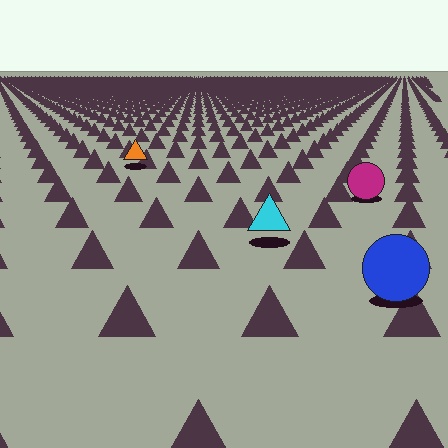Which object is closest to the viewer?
The blue circle is closest. The texture marks near it are larger and more spread out.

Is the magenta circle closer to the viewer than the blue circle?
No. The blue circle is closer — you can tell from the texture gradient: the ground texture is coarser near it.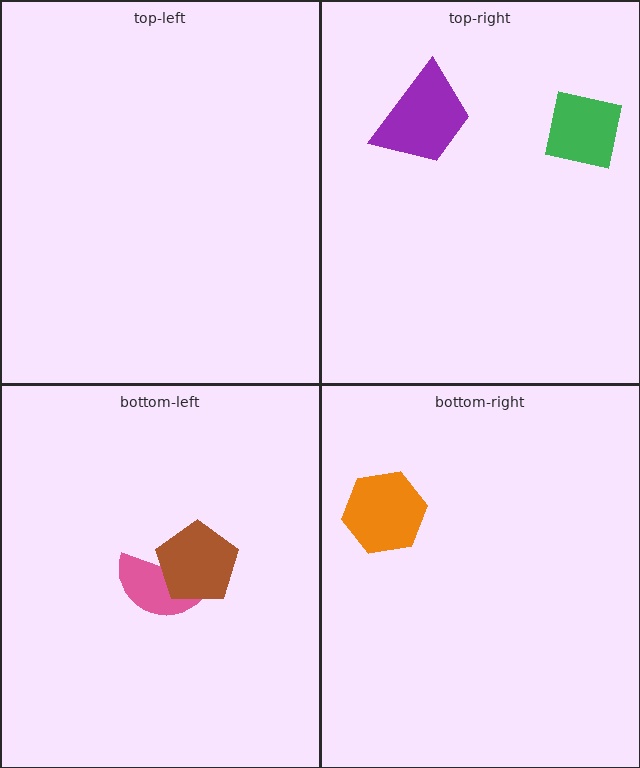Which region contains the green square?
The top-right region.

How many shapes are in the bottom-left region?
2.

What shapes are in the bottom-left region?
The pink semicircle, the brown pentagon.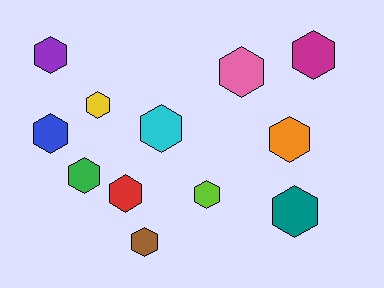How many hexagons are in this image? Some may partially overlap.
There are 12 hexagons.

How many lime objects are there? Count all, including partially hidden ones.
There is 1 lime object.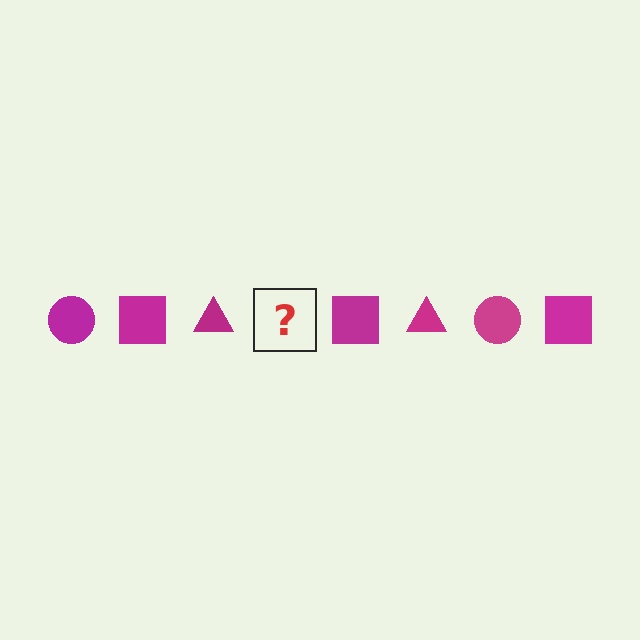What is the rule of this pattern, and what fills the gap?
The rule is that the pattern cycles through circle, square, triangle shapes in magenta. The gap should be filled with a magenta circle.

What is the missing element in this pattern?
The missing element is a magenta circle.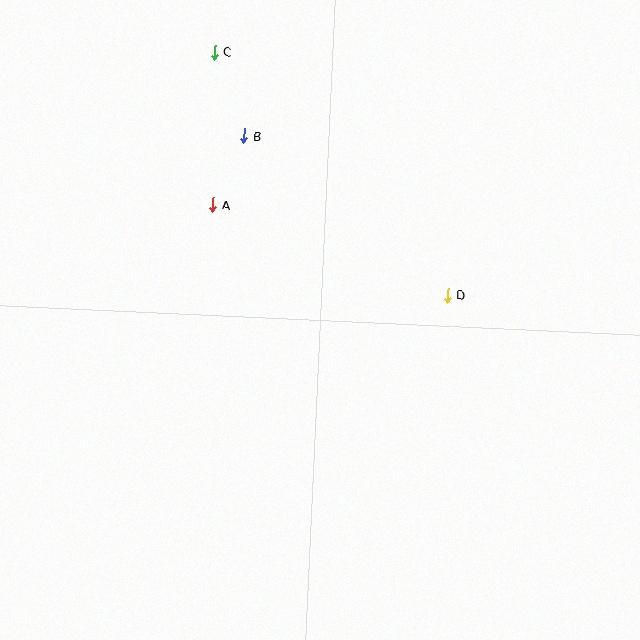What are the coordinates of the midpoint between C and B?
The midpoint between C and B is at (229, 94).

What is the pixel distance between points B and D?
The distance between B and D is 258 pixels.